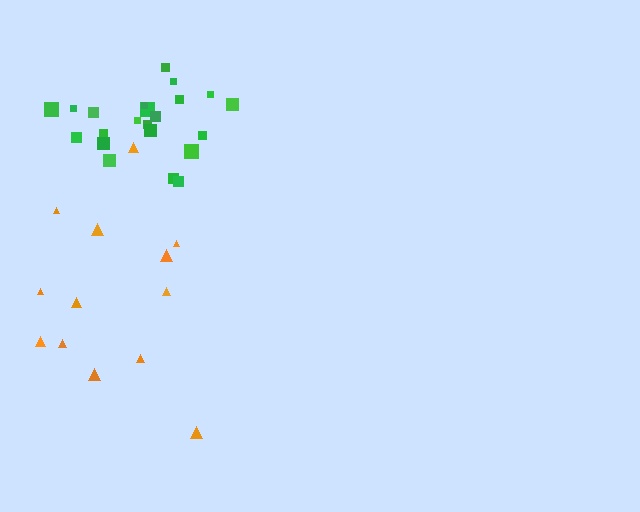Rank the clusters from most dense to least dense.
green, orange.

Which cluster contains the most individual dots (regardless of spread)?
Green (22).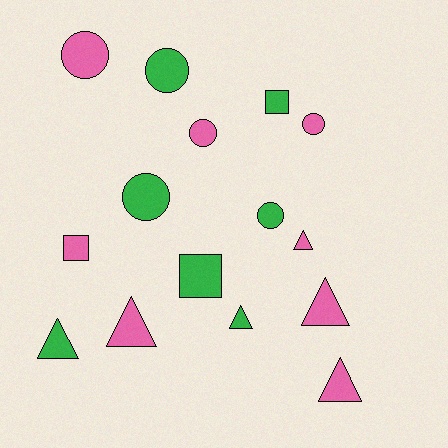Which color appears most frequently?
Pink, with 8 objects.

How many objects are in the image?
There are 15 objects.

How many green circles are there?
There are 3 green circles.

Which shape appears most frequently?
Circle, with 6 objects.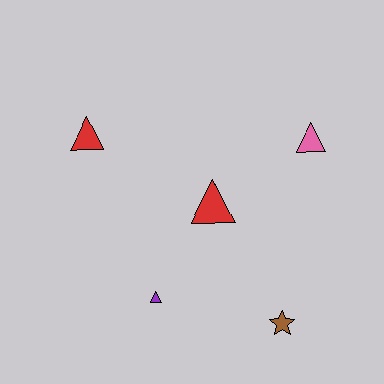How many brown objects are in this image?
There is 1 brown object.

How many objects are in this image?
There are 5 objects.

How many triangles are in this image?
There are 4 triangles.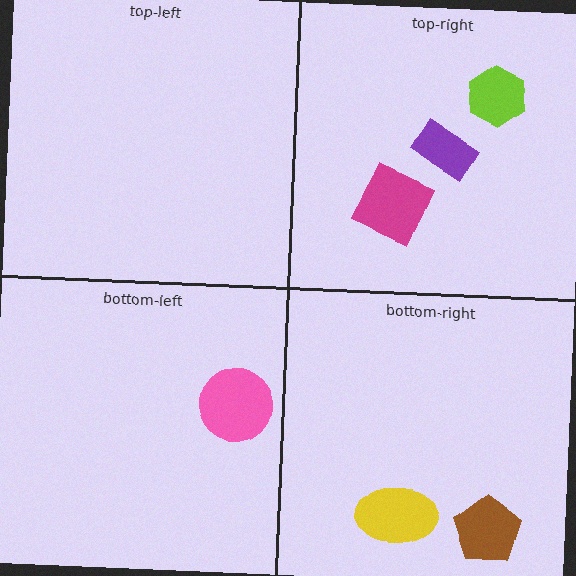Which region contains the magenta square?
The top-right region.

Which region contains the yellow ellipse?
The bottom-right region.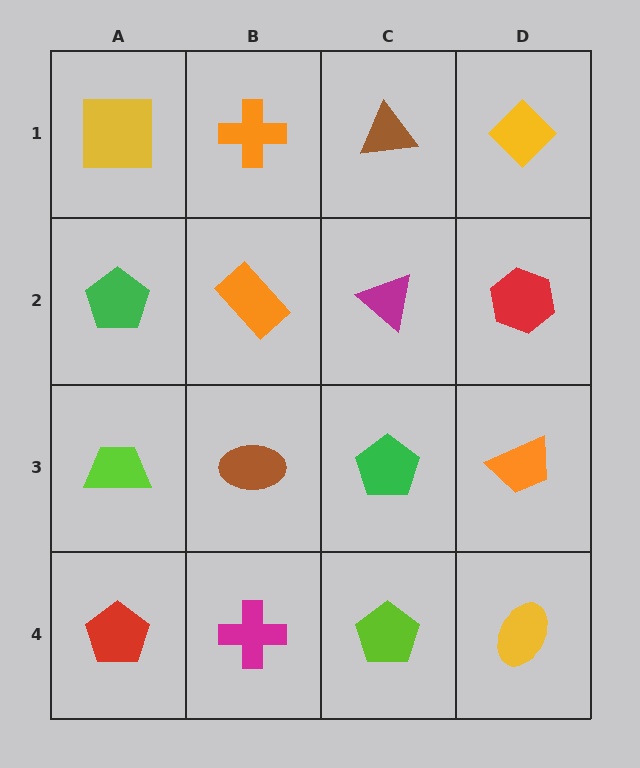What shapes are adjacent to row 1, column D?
A red hexagon (row 2, column D), a brown triangle (row 1, column C).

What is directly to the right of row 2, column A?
An orange rectangle.